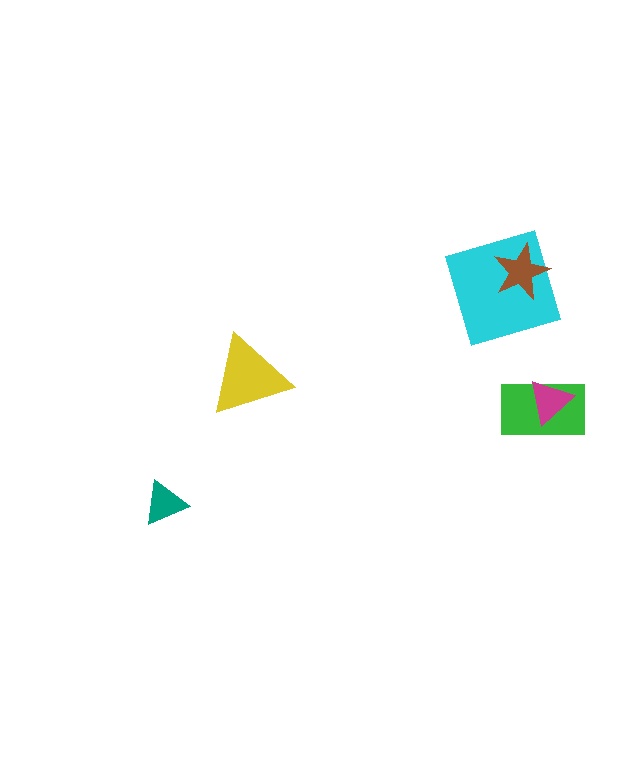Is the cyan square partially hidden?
Yes, it is partially covered by another shape.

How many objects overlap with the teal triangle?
0 objects overlap with the teal triangle.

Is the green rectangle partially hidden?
Yes, it is partially covered by another shape.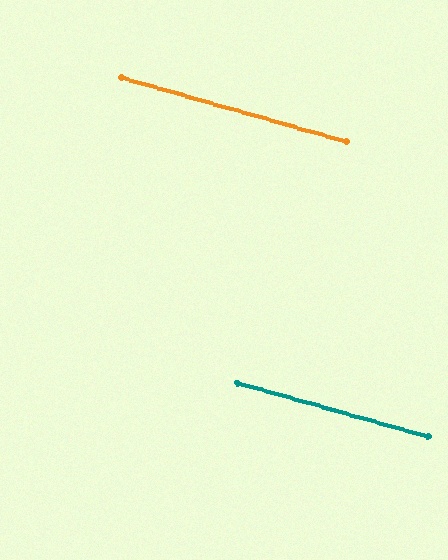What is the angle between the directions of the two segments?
Approximately 0 degrees.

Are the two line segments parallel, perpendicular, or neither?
Parallel — their directions differ by only 0.1°.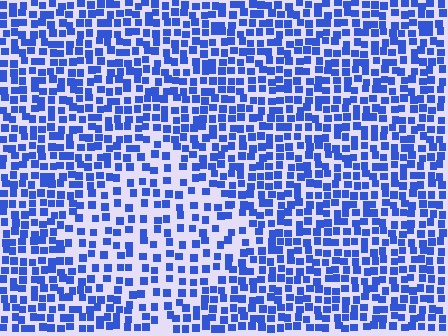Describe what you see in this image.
The image contains small blue elements arranged at two different densities. A diamond-shaped region is visible where the elements are less densely packed than the surrounding area.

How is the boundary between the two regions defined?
The boundary is defined by a change in element density (approximately 1.7x ratio). All elements are the same color, size, and shape.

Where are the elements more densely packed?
The elements are more densely packed outside the diamond boundary.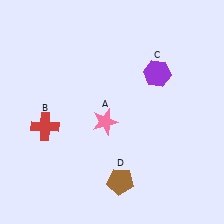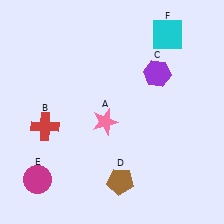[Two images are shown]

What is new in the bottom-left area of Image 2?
A magenta circle (E) was added in the bottom-left area of Image 2.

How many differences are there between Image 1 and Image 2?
There are 2 differences between the two images.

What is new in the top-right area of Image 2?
A cyan square (F) was added in the top-right area of Image 2.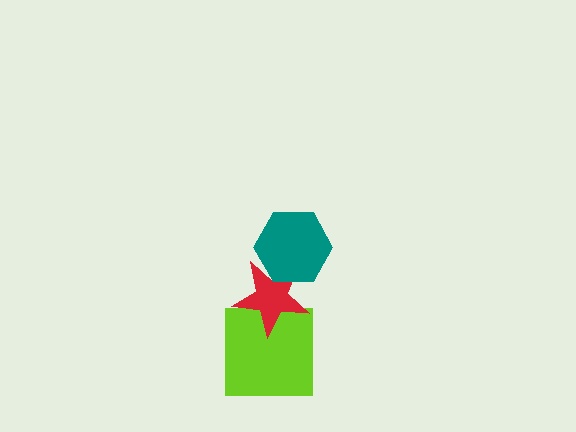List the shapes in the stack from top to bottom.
From top to bottom: the teal hexagon, the red star, the lime square.